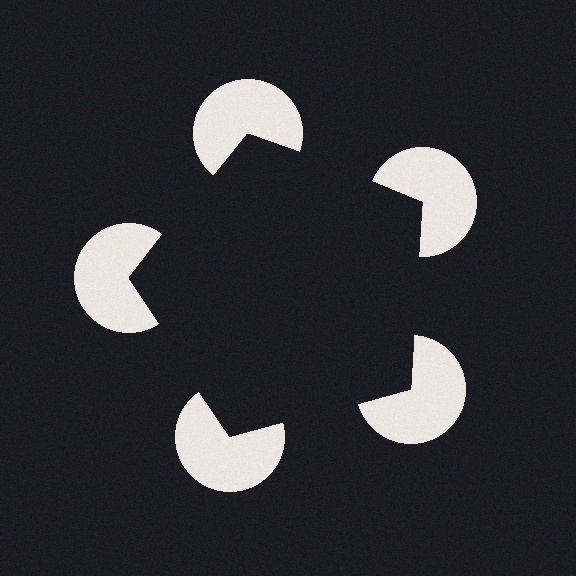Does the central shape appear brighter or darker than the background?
It typically appears slightly darker than the background, even though no actual brightness change is drawn.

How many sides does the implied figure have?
5 sides.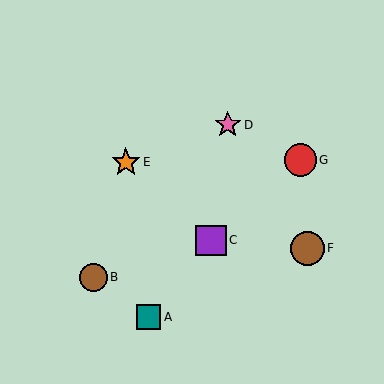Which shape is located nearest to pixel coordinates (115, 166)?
The orange star (labeled E) at (126, 162) is nearest to that location.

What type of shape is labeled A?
Shape A is a teal square.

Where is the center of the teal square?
The center of the teal square is at (148, 317).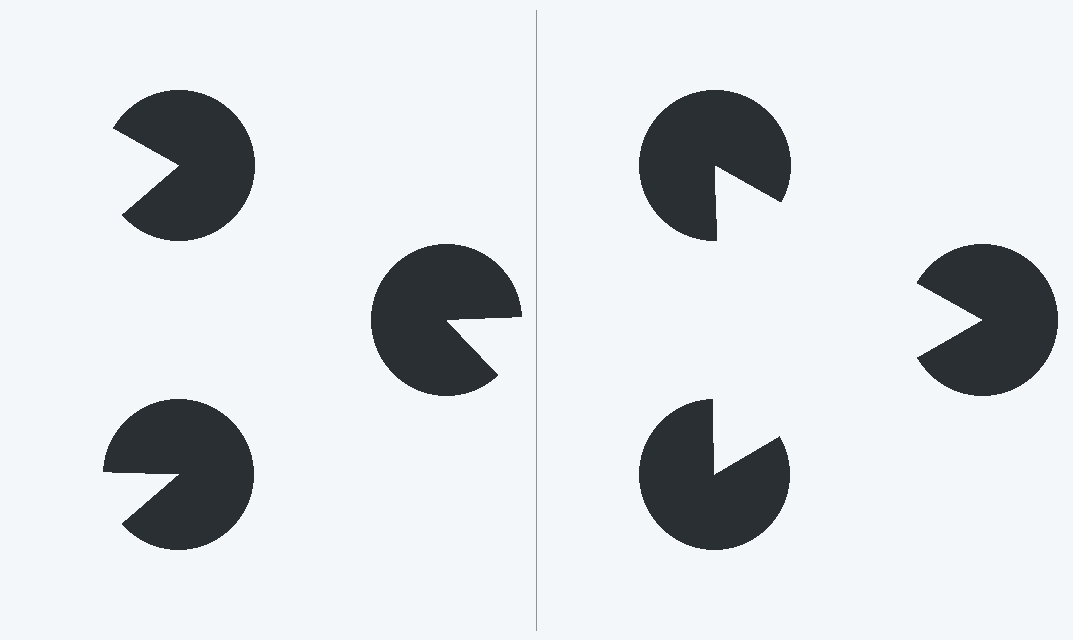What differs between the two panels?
The pac-man discs are positioned identically on both sides; only the wedge orientations differ. On the right they align to a triangle; on the left they are misaligned.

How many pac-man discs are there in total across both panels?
6 — 3 on each side.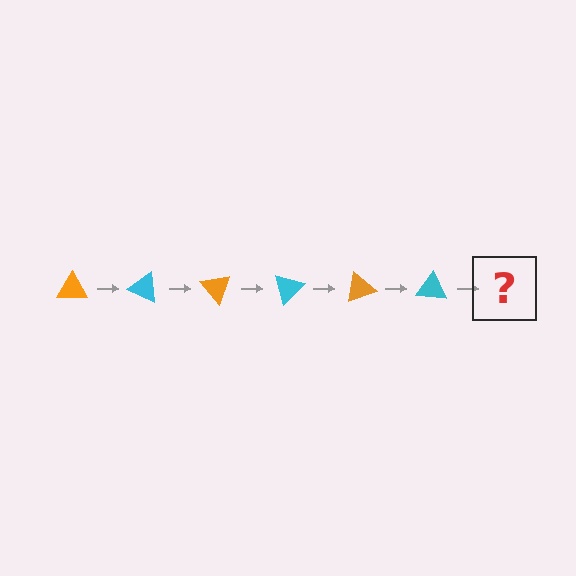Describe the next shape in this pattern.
It should be an orange triangle, rotated 150 degrees from the start.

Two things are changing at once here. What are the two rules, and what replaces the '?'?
The two rules are that it rotates 25 degrees each step and the color cycles through orange and cyan. The '?' should be an orange triangle, rotated 150 degrees from the start.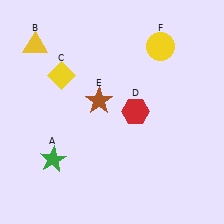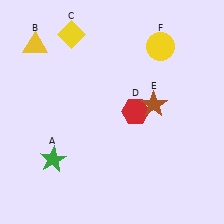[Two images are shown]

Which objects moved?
The objects that moved are: the yellow diamond (C), the brown star (E).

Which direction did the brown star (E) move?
The brown star (E) moved right.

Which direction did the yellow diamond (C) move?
The yellow diamond (C) moved up.